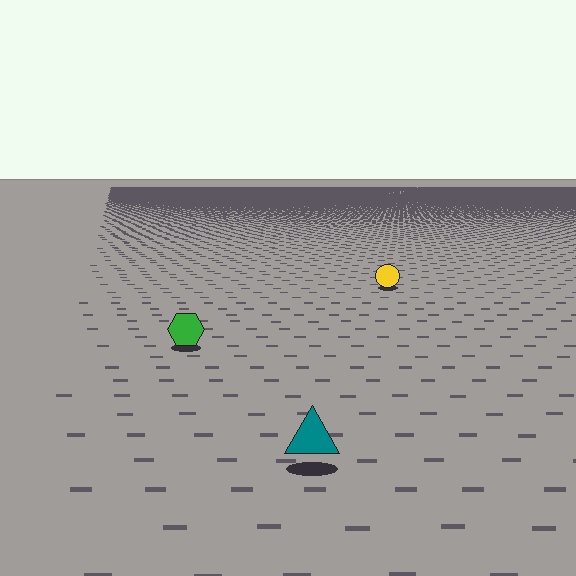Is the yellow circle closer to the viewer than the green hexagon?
No. The green hexagon is closer — you can tell from the texture gradient: the ground texture is coarser near it.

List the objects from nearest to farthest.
From nearest to farthest: the teal triangle, the green hexagon, the yellow circle.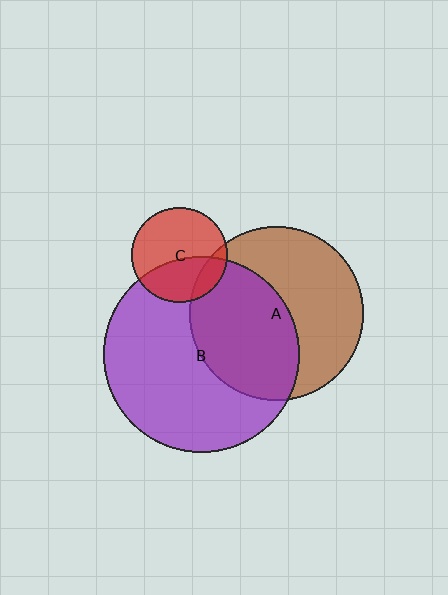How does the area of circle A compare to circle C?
Approximately 3.3 times.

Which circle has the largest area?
Circle B (purple).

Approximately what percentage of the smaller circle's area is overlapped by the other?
Approximately 50%.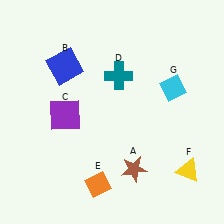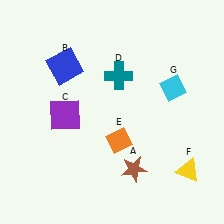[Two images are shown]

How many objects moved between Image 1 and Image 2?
1 object moved between the two images.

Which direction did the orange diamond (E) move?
The orange diamond (E) moved up.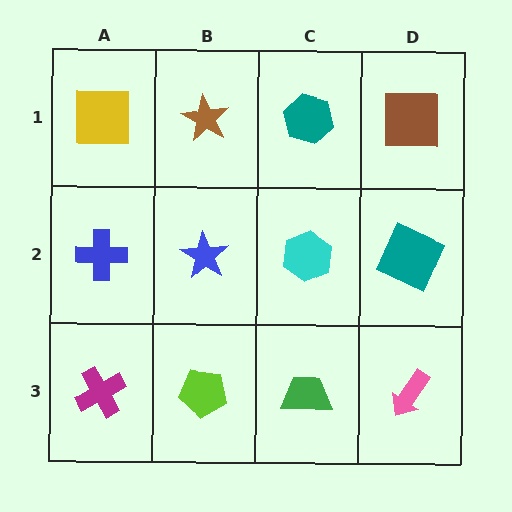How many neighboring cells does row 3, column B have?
3.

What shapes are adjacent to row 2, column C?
A teal hexagon (row 1, column C), a green trapezoid (row 3, column C), a blue star (row 2, column B), a teal square (row 2, column D).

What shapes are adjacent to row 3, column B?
A blue star (row 2, column B), a magenta cross (row 3, column A), a green trapezoid (row 3, column C).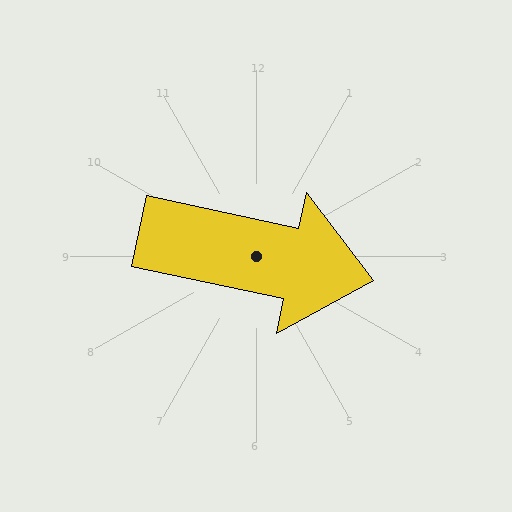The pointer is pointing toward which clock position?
Roughly 3 o'clock.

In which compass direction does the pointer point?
East.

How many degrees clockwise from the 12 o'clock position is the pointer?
Approximately 102 degrees.